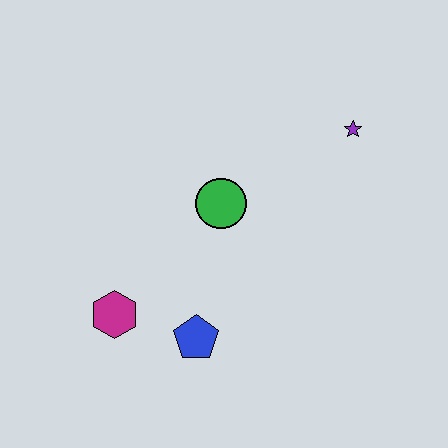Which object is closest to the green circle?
The blue pentagon is closest to the green circle.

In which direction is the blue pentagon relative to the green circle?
The blue pentagon is below the green circle.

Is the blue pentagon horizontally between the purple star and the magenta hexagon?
Yes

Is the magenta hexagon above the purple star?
No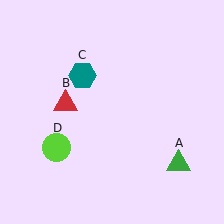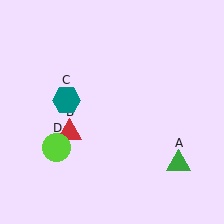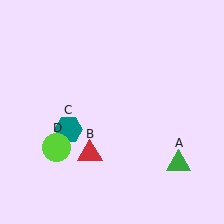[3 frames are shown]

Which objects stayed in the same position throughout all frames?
Green triangle (object A) and lime circle (object D) remained stationary.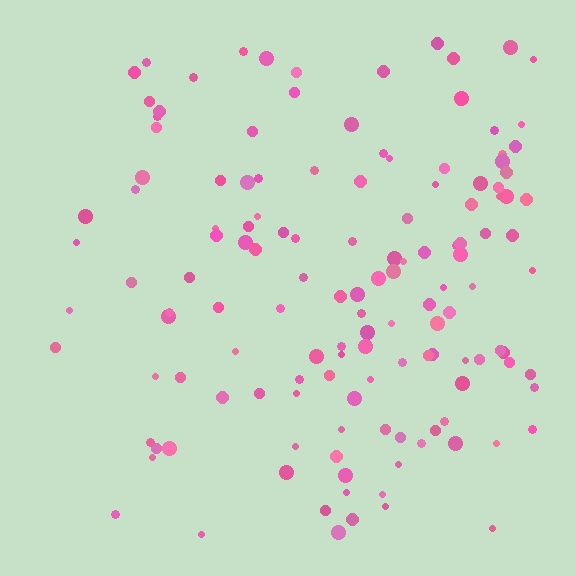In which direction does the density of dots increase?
From left to right, with the right side densest.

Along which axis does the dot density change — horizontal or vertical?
Horizontal.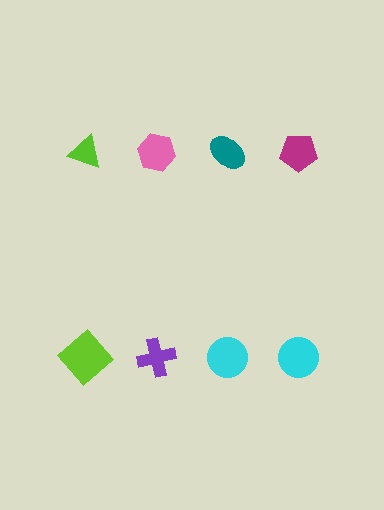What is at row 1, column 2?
A pink hexagon.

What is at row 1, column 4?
A magenta pentagon.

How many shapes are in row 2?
4 shapes.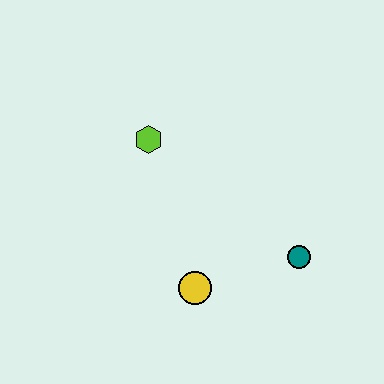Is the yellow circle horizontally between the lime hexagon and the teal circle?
Yes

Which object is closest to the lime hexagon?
The yellow circle is closest to the lime hexagon.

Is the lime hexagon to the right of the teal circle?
No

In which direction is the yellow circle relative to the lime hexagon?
The yellow circle is below the lime hexagon.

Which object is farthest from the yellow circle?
The lime hexagon is farthest from the yellow circle.